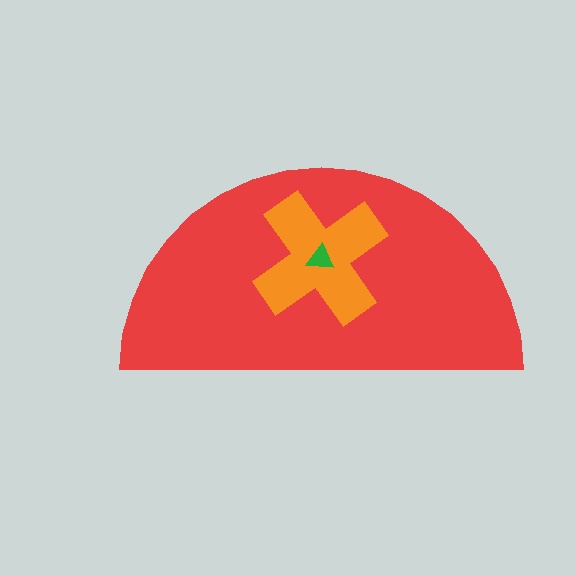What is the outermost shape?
The red semicircle.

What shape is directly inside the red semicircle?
The orange cross.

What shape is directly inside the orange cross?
The green triangle.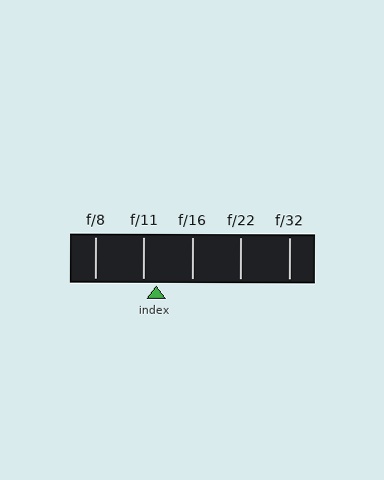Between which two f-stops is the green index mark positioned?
The index mark is between f/11 and f/16.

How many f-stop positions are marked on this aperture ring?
There are 5 f-stop positions marked.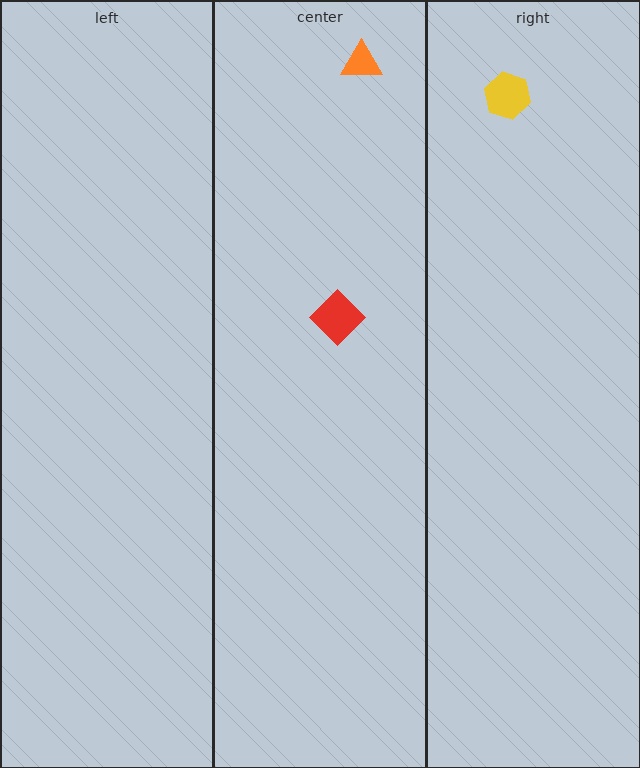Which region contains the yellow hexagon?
The right region.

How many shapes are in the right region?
1.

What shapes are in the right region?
The yellow hexagon.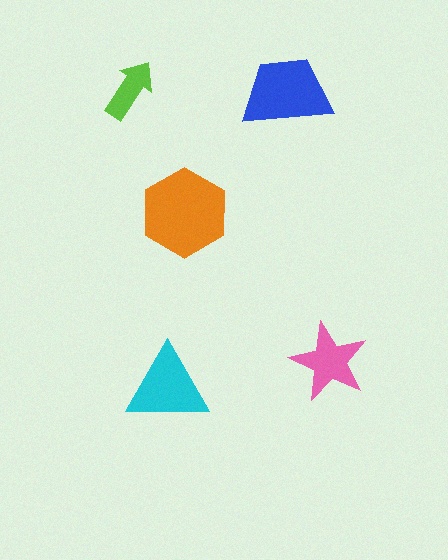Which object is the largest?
The orange hexagon.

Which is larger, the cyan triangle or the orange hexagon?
The orange hexagon.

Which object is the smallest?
The lime arrow.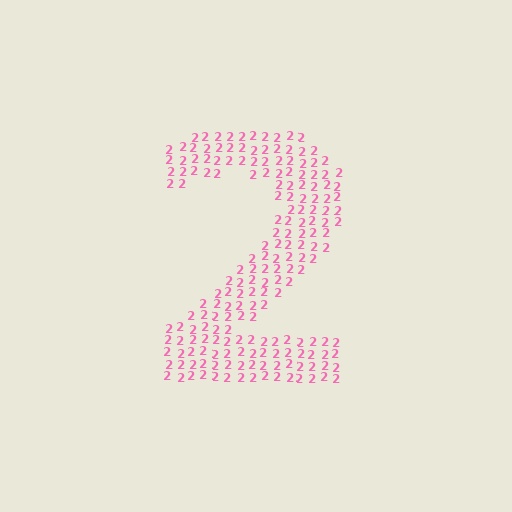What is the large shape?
The large shape is the digit 2.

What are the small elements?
The small elements are digit 2's.